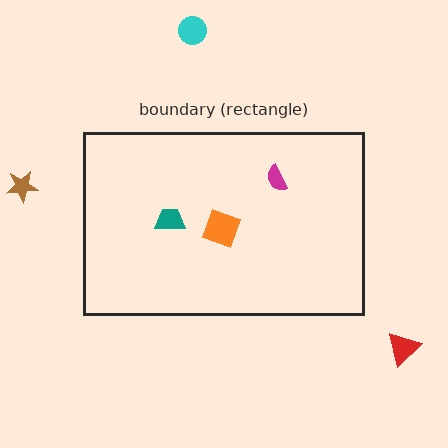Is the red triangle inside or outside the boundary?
Outside.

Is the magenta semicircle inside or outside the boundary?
Inside.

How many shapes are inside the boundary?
3 inside, 3 outside.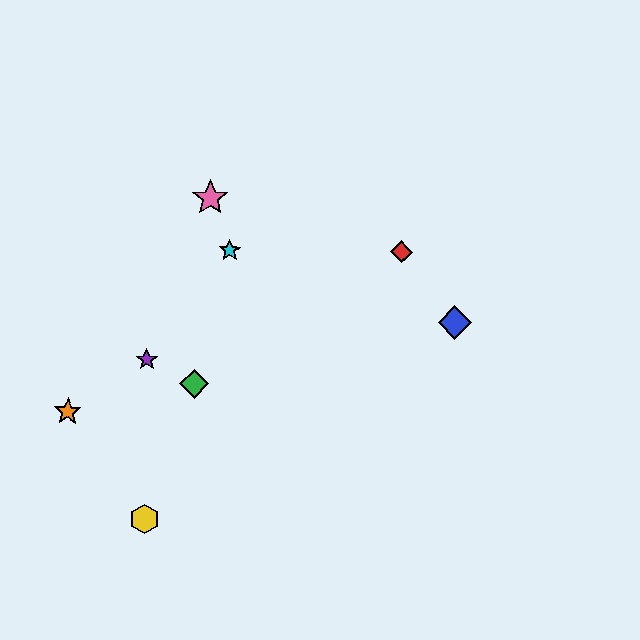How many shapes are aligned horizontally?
2 shapes (the red diamond, the cyan star) are aligned horizontally.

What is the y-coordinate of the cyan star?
The cyan star is at y≈251.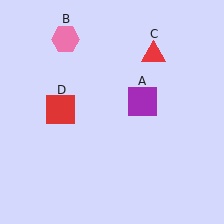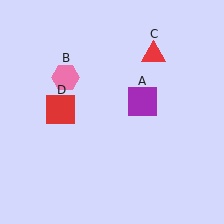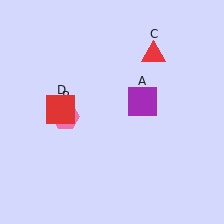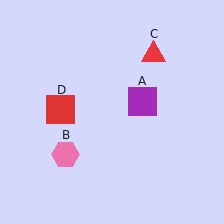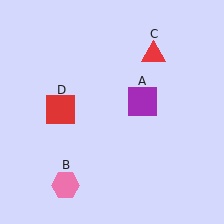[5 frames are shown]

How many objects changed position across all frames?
1 object changed position: pink hexagon (object B).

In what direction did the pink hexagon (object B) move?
The pink hexagon (object B) moved down.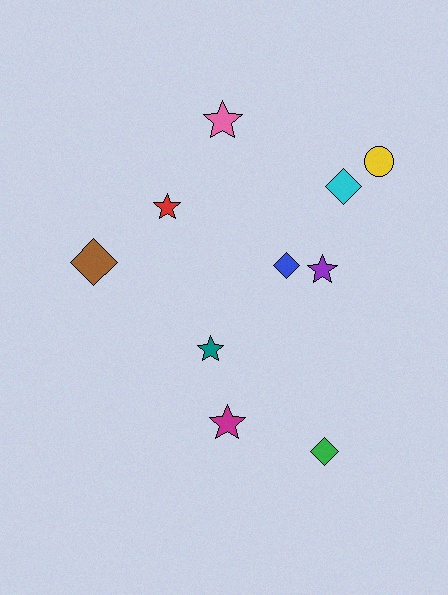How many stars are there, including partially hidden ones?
There are 5 stars.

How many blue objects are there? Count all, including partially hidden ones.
There is 1 blue object.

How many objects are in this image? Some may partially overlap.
There are 10 objects.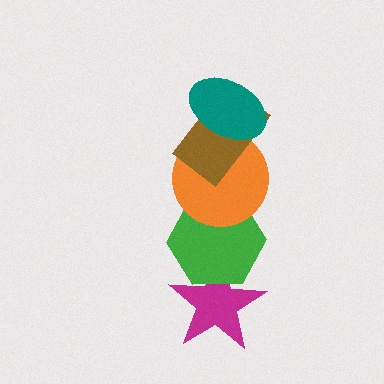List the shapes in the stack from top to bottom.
From top to bottom: the teal ellipse, the brown rectangle, the orange circle, the green hexagon, the magenta star.